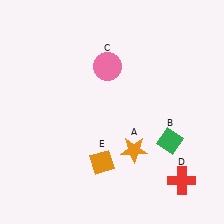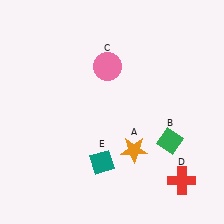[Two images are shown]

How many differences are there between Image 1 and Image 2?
There is 1 difference between the two images.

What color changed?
The diamond (E) changed from orange in Image 1 to teal in Image 2.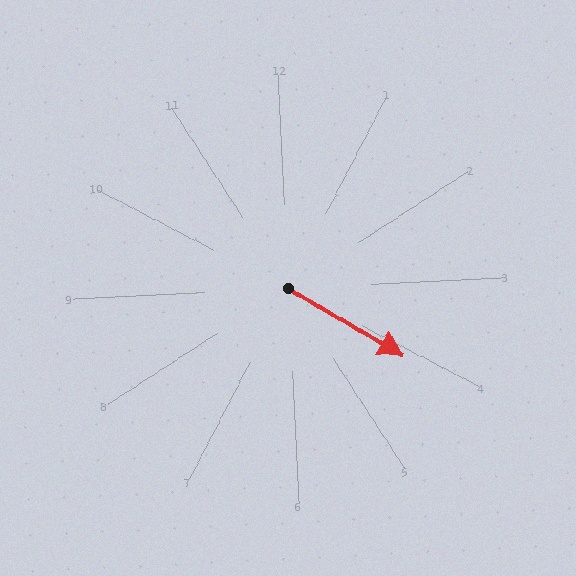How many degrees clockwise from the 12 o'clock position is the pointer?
Approximately 123 degrees.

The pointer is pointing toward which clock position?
Roughly 4 o'clock.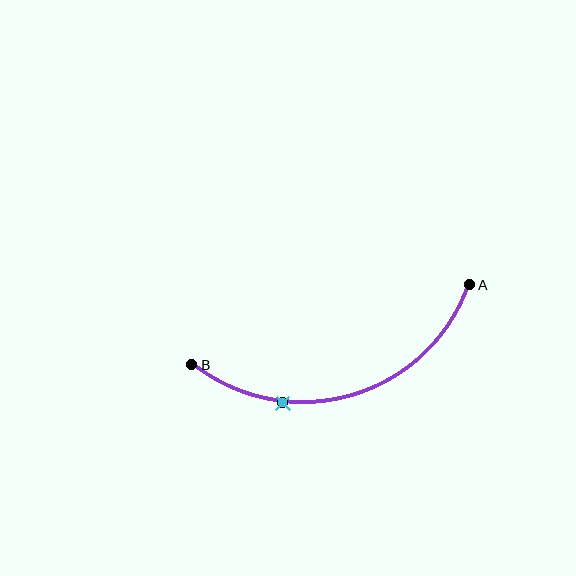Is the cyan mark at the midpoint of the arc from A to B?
No. The cyan mark lies on the arc but is closer to endpoint B. The arc midpoint would be at the point on the curve equidistant along the arc from both A and B.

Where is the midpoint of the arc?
The arc midpoint is the point on the curve farthest from the straight line joining A and B. It sits below that line.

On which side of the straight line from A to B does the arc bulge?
The arc bulges below the straight line connecting A and B.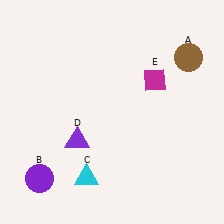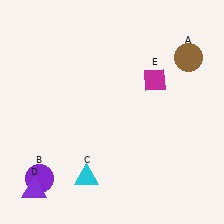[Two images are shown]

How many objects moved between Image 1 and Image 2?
1 object moved between the two images.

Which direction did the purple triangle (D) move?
The purple triangle (D) moved down.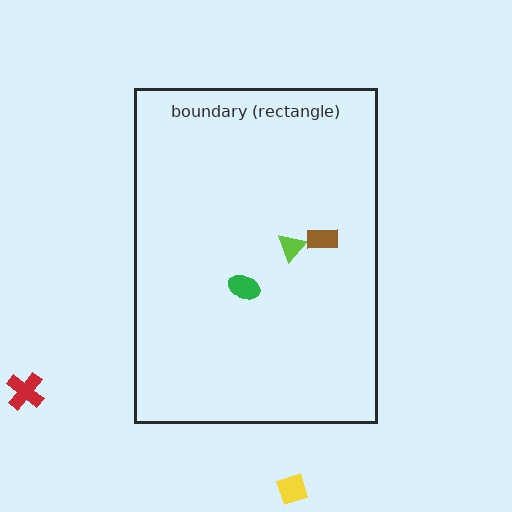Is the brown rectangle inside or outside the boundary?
Inside.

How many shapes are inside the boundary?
3 inside, 2 outside.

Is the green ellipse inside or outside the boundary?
Inside.